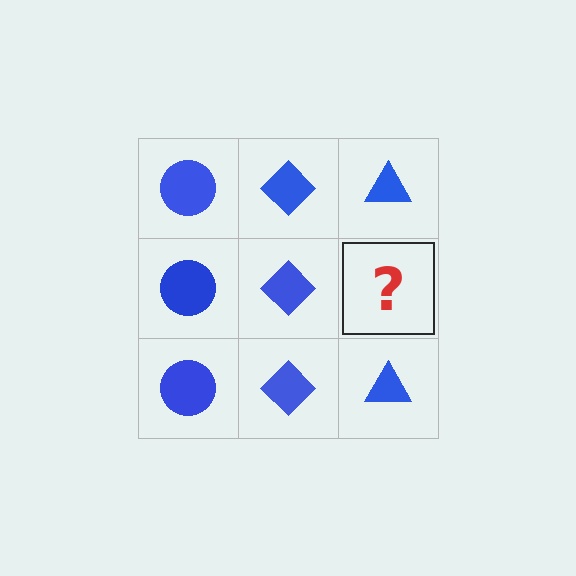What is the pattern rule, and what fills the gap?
The rule is that each column has a consistent shape. The gap should be filled with a blue triangle.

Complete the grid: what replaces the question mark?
The question mark should be replaced with a blue triangle.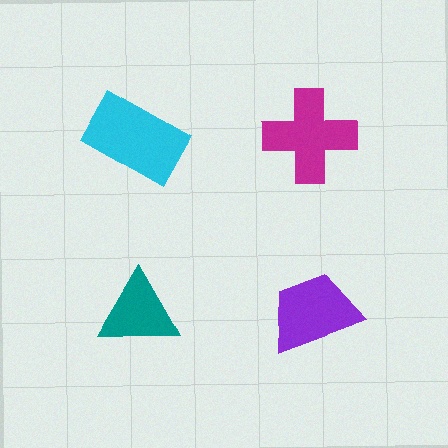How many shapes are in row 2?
2 shapes.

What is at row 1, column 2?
A magenta cross.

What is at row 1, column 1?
A cyan rectangle.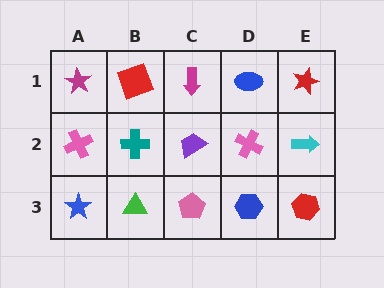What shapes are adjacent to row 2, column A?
A magenta star (row 1, column A), a blue star (row 3, column A), a teal cross (row 2, column B).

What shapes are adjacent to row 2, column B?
A red square (row 1, column B), a green triangle (row 3, column B), a pink cross (row 2, column A), a purple trapezoid (row 2, column C).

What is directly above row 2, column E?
A red star.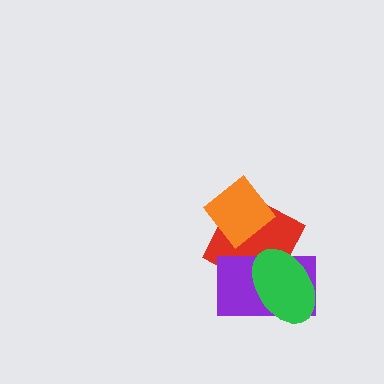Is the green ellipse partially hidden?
No, no other shape covers it.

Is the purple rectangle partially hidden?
Yes, it is partially covered by another shape.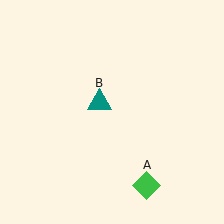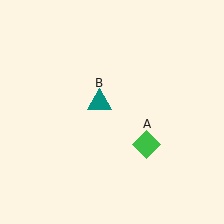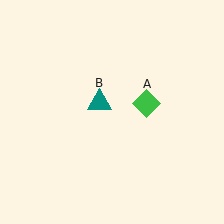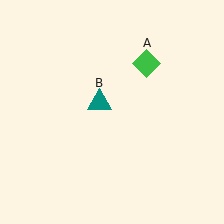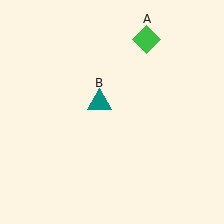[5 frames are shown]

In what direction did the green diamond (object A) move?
The green diamond (object A) moved up.